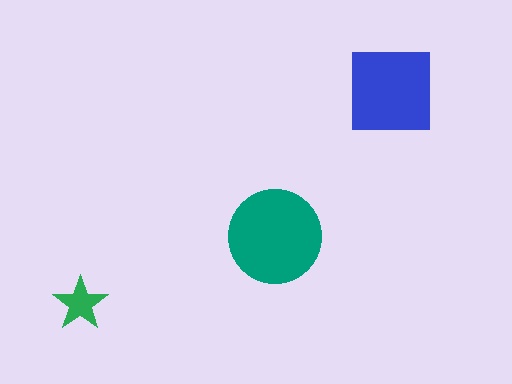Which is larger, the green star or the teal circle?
The teal circle.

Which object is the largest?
The teal circle.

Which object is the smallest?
The green star.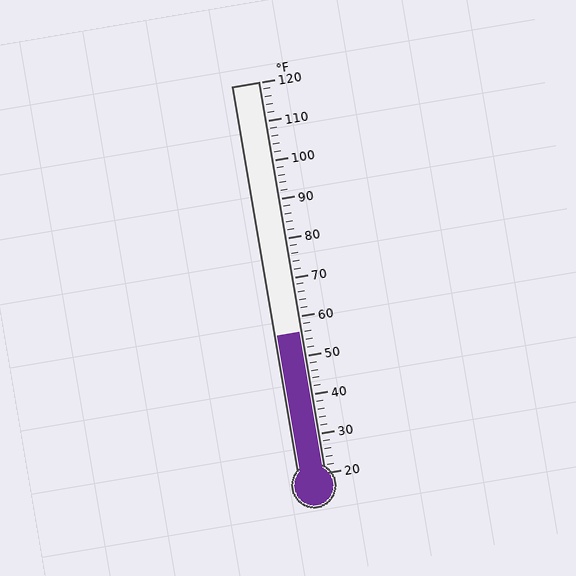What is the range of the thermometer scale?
The thermometer scale ranges from 20°F to 120°F.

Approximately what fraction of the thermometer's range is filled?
The thermometer is filled to approximately 35% of its range.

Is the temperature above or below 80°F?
The temperature is below 80°F.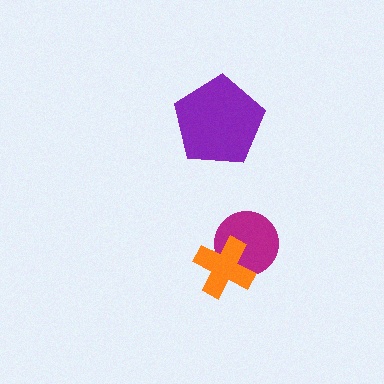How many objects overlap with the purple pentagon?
0 objects overlap with the purple pentagon.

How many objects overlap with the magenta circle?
1 object overlaps with the magenta circle.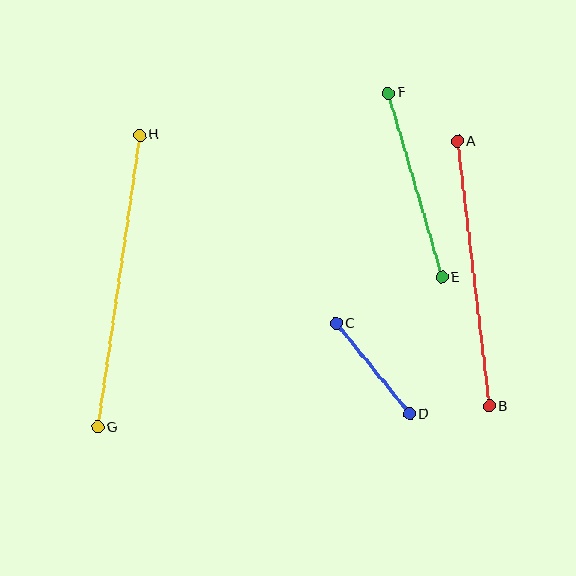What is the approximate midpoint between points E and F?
The midpoint is at approximately (415, 185) pixels.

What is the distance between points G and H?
The distance is approximately 295 pixels.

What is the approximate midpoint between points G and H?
The midpoint is at approximately (119, 281) pixels.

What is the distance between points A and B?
The distance is approximately 267 pixels.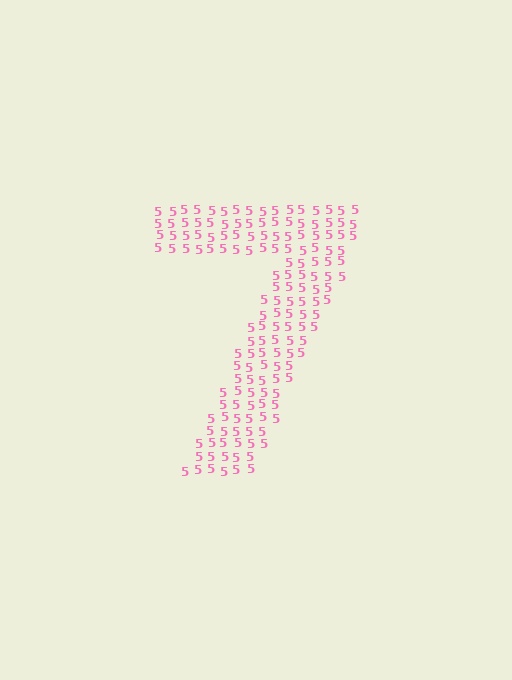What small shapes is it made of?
It is made of small digit 5's.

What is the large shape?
The large shape is the digit 7.